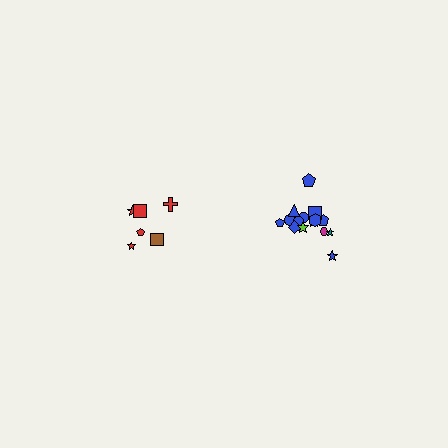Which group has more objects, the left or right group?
The right group.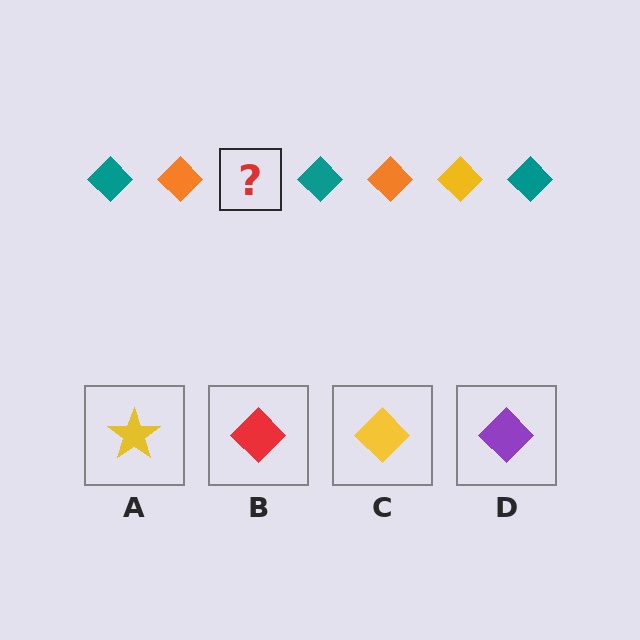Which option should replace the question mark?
Option C.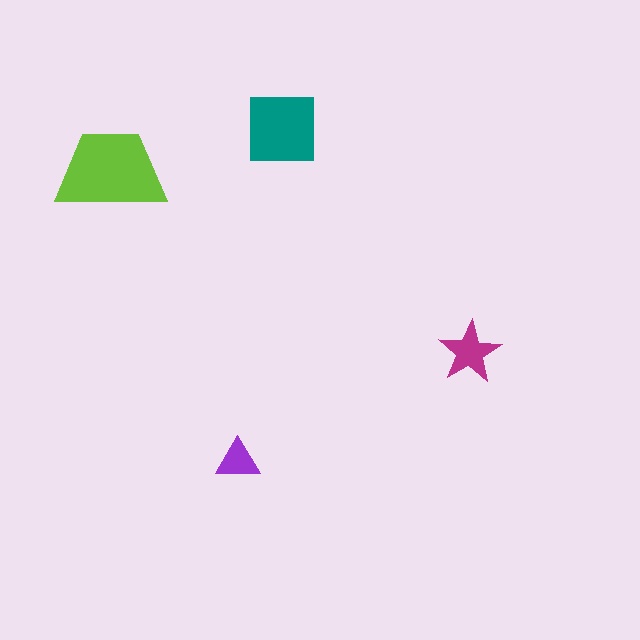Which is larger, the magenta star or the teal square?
The teal square.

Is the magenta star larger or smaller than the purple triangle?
Larger.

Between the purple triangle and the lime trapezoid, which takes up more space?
The lime trapezoid.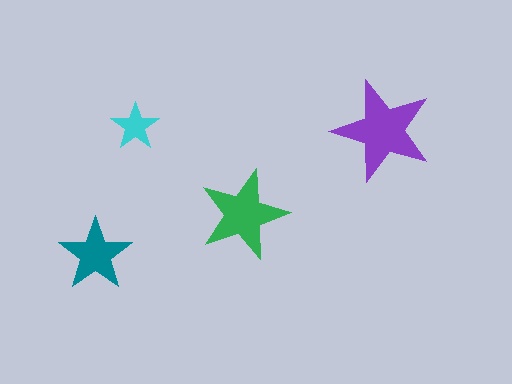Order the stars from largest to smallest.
the purple one, the green one, the teal one, the cyan one.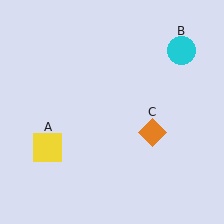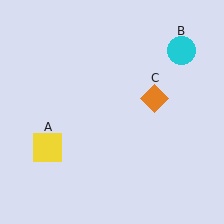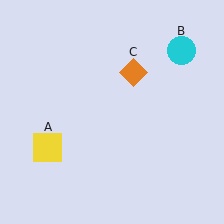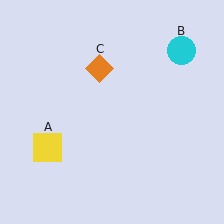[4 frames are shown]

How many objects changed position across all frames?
1 object changed position: orange diamond (object C).